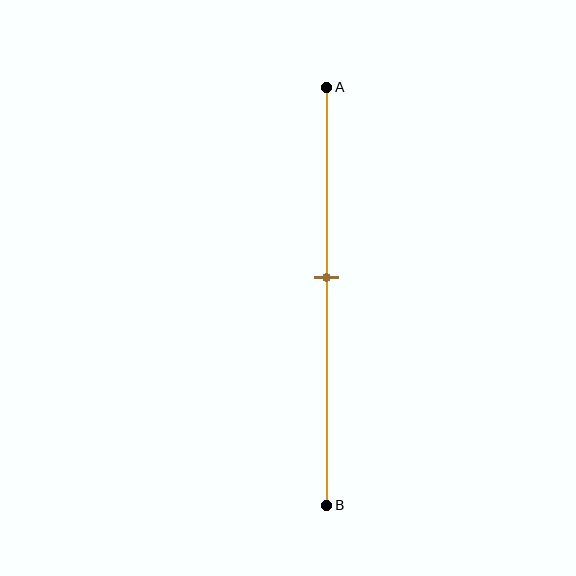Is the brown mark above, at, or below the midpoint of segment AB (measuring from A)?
The brown mark is above the midpoint of segment AB.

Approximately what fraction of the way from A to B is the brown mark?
The brown mark is approximately 45% of the way from A to B.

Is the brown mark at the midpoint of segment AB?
No, the mark is at about 45% from A, not at the 50% midpoint.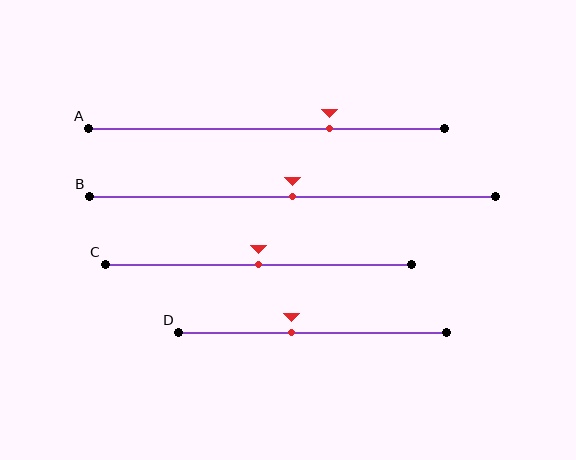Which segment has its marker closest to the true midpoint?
Segment B has its marker closest to the true midpoint.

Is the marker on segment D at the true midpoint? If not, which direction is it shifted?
No, the marker on segment D is shifted to the left by about 8% of the segment length.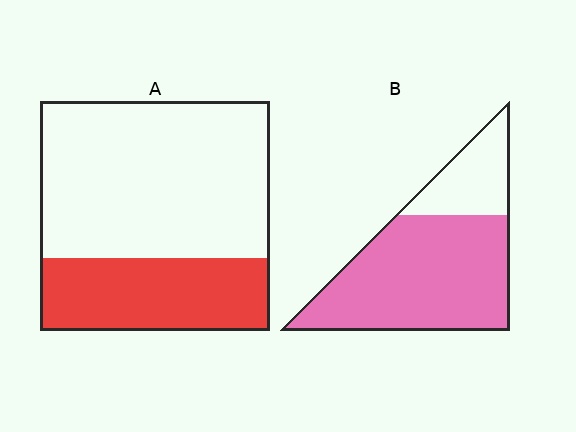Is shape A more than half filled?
No.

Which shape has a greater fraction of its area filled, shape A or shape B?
Shape B.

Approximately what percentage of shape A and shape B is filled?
A is approximately 30% and B is approximately 75%.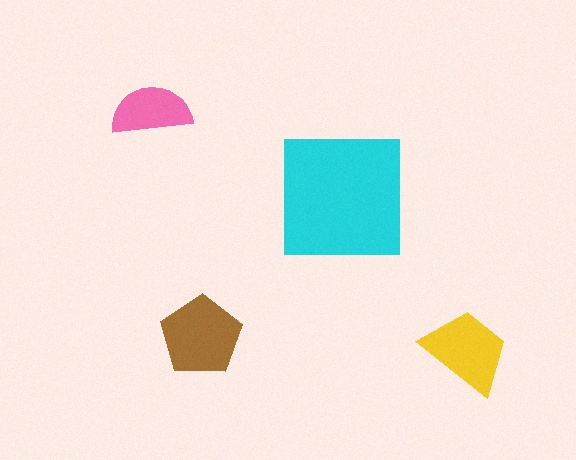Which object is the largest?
The cyan square.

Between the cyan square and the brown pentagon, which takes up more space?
The cyan square.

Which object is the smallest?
The pink semicircle.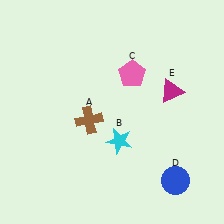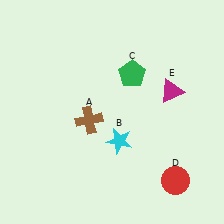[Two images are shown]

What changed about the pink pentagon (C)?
In Image 1, C is pink. In Image 2, it changed to green.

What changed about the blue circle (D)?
In Image 1, D is blue. In Image 2, it changed to red.